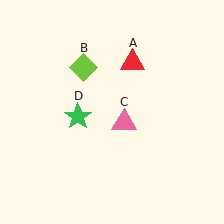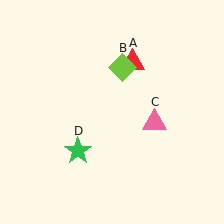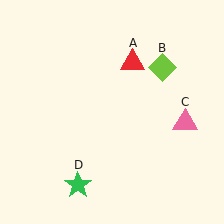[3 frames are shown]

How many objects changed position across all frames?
3 objects changed position: lime diamond (object B), pink triangle (object C), green star (object D).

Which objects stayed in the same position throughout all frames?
Red triangle (object A) remained stationary.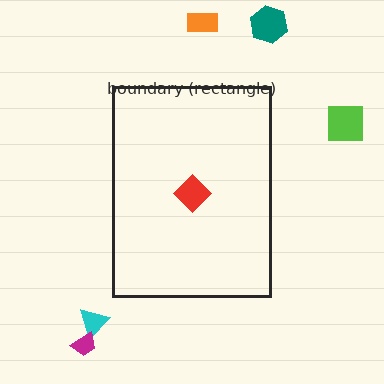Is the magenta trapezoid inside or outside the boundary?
Outside.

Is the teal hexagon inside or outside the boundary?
Outside.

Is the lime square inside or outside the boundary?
Outside.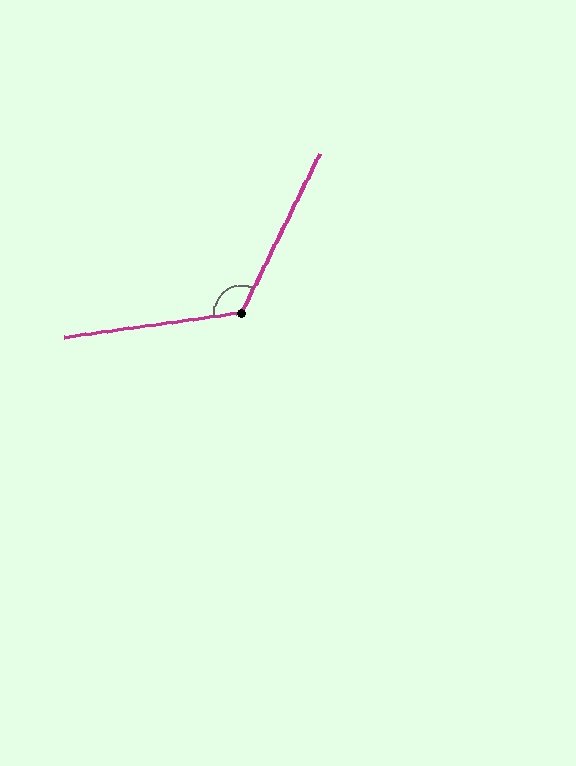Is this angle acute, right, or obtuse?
It is obtuse.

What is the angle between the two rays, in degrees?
Approximately 124 degrees.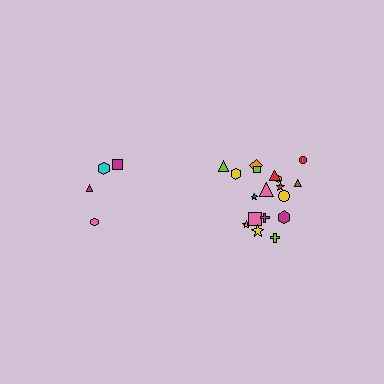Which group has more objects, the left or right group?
The right group.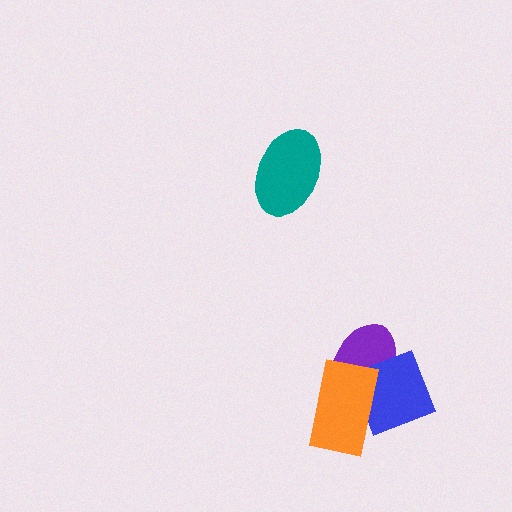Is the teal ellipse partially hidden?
No, no other shape covers it.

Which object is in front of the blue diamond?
The orange rectangle is in front of the blue diamond.